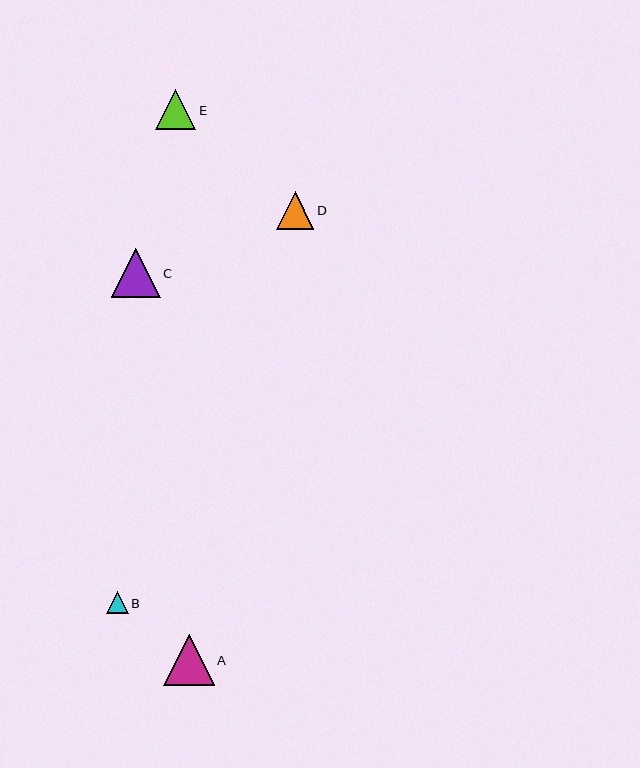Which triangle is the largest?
Triangle A is the largest with a size of approximately 51 pixels.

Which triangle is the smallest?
Triangle B is the smallest with a size of approximately 22 pixels.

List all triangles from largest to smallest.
From largest to smallest: A, C, E, D, B.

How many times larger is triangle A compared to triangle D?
Triangle A is approximately 1.3 times the size of triangle D.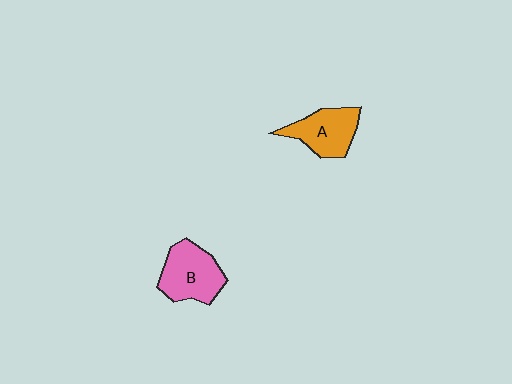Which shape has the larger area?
Shape B (pink).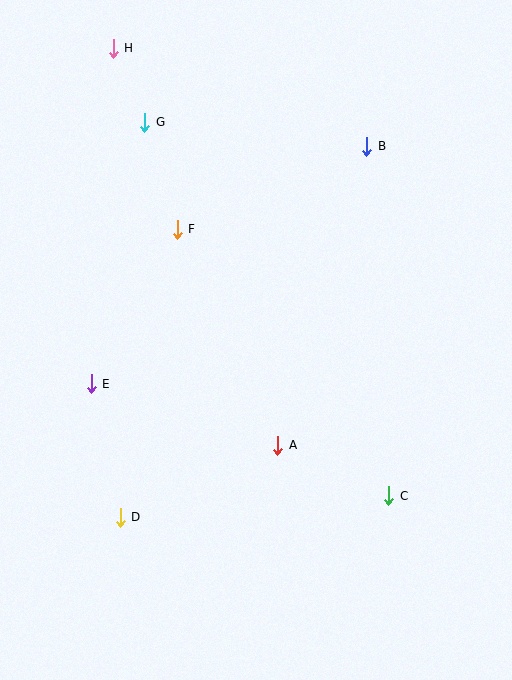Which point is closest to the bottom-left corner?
Point D is closest to the bottom-left corner.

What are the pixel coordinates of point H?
Point H is at (113, 48).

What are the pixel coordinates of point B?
Point B is at (367, 146).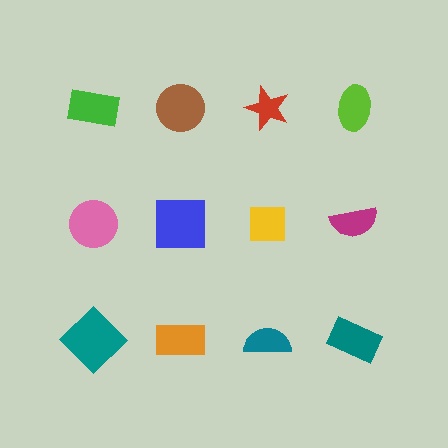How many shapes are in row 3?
4 shapes.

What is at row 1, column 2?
A brown circle.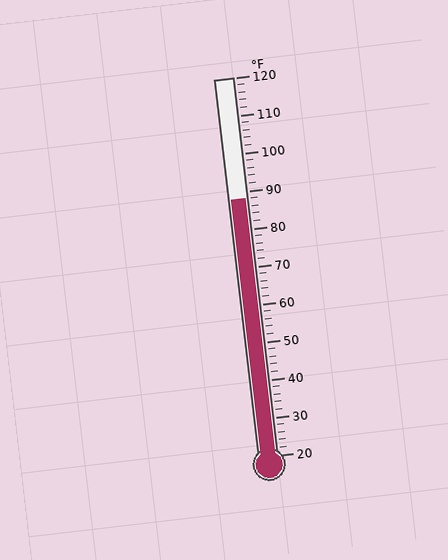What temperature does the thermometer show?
The thermometer shows approximately 88°F.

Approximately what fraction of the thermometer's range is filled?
The thermometer is filled to approximately 70% of its range.